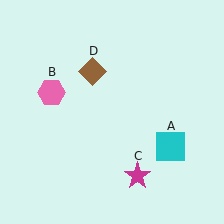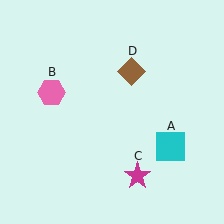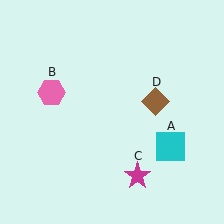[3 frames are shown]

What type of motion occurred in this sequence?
The brown diamond (object D) rotated clockwise around the center of the scene.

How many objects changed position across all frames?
1 object changed position: brown diamond (object D).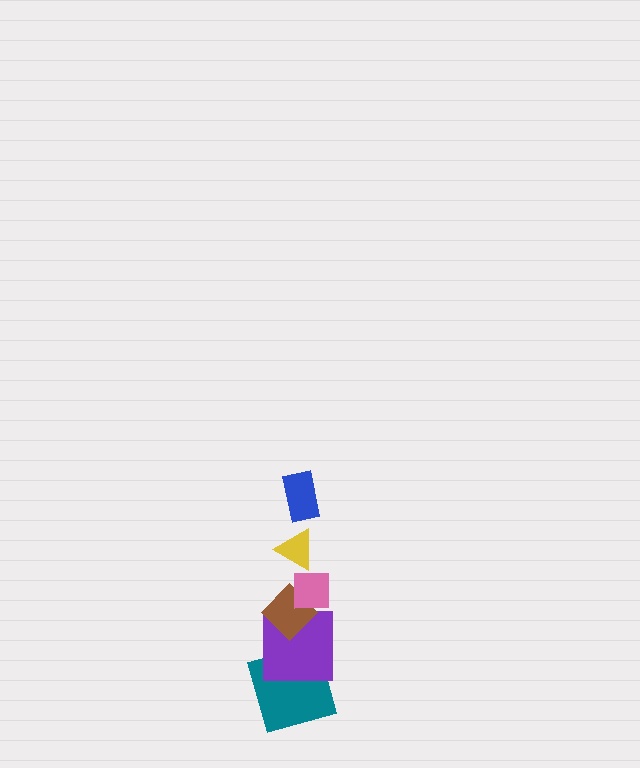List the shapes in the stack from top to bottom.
From top to bottom: the blue rectangle, the yellow triangle, the pink square, the brown diamond, the purple square, the teal square.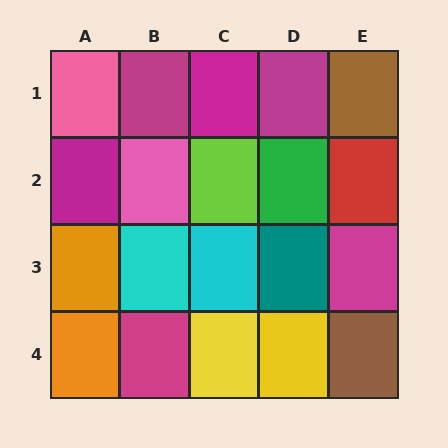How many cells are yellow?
2 cells are yellow.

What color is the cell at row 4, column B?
Magenta.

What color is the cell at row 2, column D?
Green.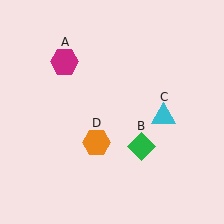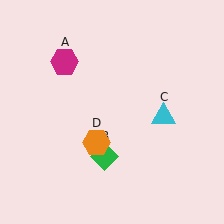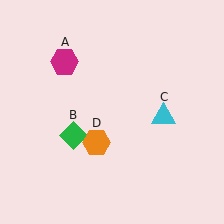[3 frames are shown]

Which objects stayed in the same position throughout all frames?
Magenta hexagon (object A) and cyan triangle (object C) and orange hexagon (object D) remained stationary.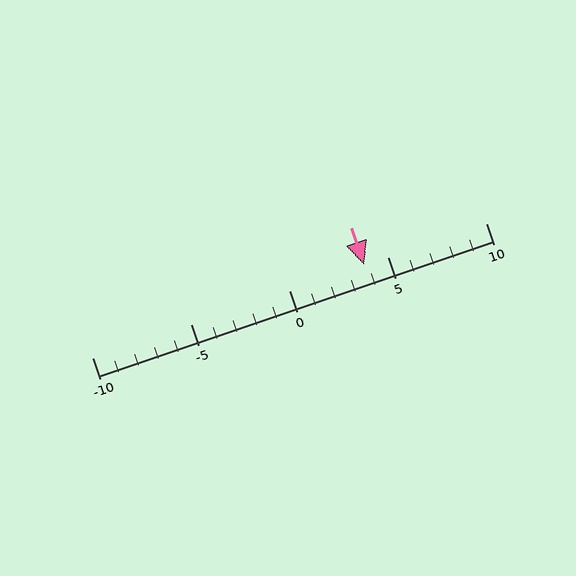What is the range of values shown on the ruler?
The ruler shows values from -10 to 10.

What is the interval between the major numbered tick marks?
The major tick marks are spaced 5 units apart.